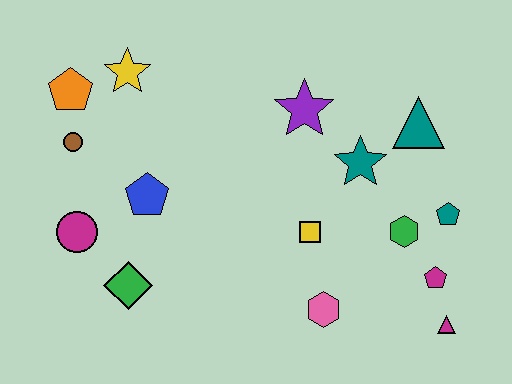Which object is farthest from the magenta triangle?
The orange pentagon is farthest from the magenta triangle.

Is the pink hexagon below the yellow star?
Yes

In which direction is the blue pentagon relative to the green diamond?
The blue pentagon is above the green diamond.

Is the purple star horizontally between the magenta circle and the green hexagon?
Yes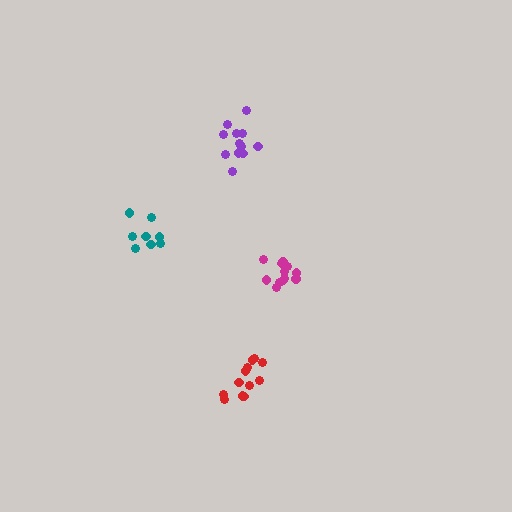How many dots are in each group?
Group 1: 12 dots, Group 2: 12 dots, Group 3: 8 dots, Group 4: 12 dots (44 total).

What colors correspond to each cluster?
The clusters are colored: purple, magenta, teal, red.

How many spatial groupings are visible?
There are 4 spatial groupings.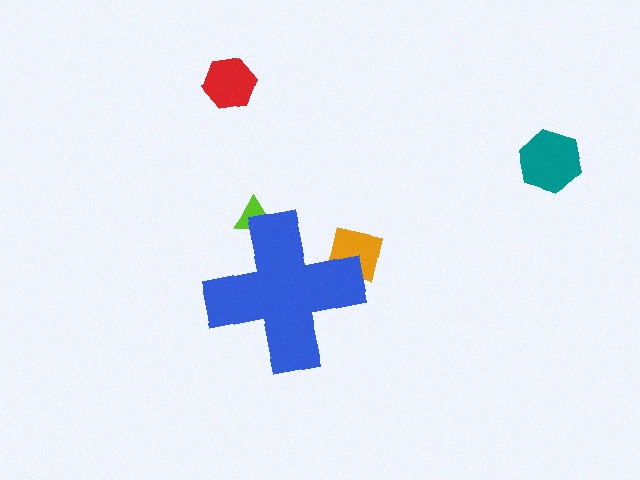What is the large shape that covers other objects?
A blue cross.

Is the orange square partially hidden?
Yes, the orange square is partially hidden behind the blue cross.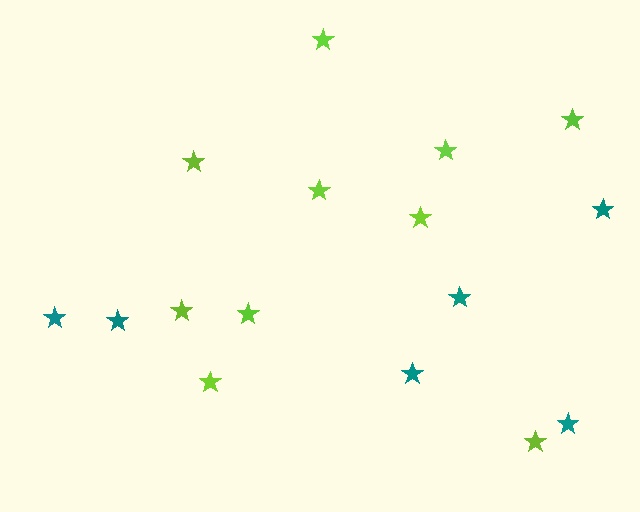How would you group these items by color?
There are 2 groups: one group of teal stars (6) and one group of lime stars (10).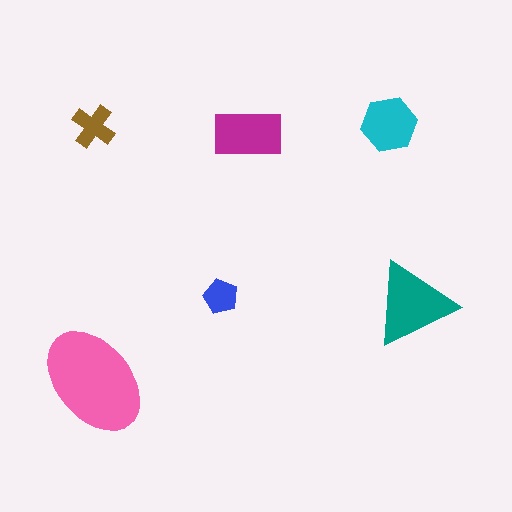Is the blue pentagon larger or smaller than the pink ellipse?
Smaller.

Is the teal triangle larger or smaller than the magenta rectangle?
Larger.